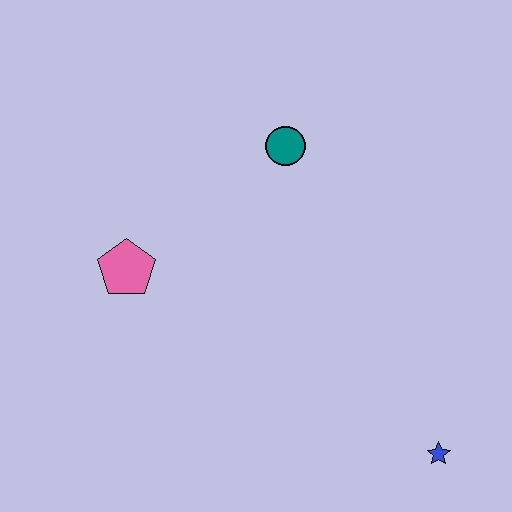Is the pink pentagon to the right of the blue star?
No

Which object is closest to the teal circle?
The pink pentagon is closest to the teal circle.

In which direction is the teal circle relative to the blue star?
The teal circle is above the blue star.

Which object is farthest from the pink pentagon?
The blue star is farthest from the pink pentagon.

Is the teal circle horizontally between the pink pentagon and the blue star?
Yes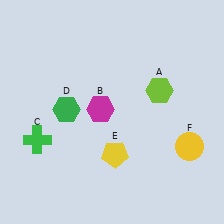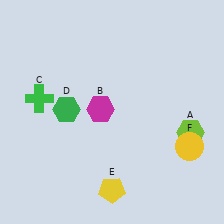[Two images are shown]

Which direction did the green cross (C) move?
The green cross (C) moved up.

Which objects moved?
The objects that moved are: the lime hexagon (A), the green cross (C), the yellow pentagon (E).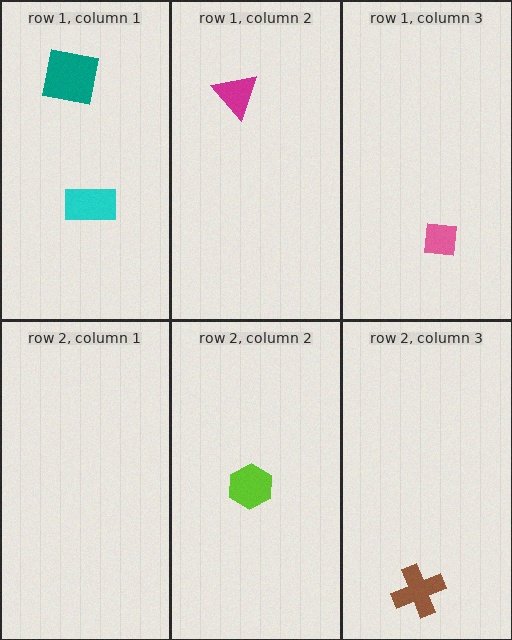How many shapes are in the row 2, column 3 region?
1.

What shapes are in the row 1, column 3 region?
The pink square.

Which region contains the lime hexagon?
The row 2, column 2 region.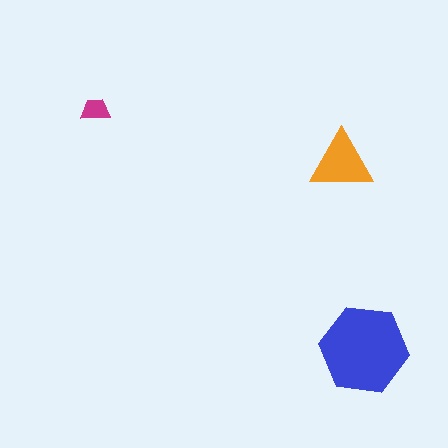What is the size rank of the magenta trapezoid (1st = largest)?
3rd.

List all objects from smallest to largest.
The magenta trapezoid, the orange triangle, the blue hexagon.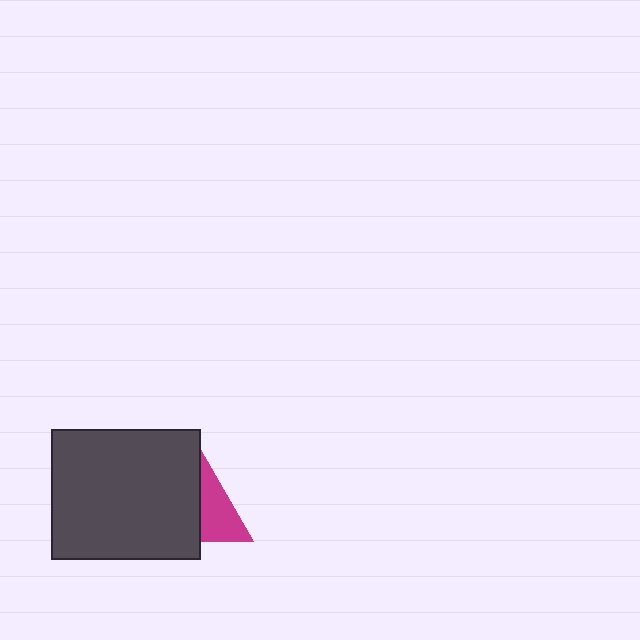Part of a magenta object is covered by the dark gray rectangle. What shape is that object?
It is a triangle.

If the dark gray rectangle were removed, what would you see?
You would see the complete magenta triangle.